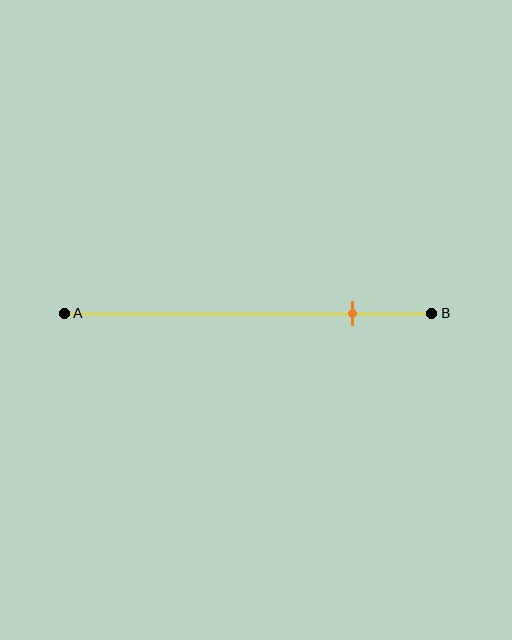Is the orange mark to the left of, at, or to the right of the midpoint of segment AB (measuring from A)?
The orange mark is to the right of the midpoint of segment AB.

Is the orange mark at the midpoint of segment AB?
No, the mark is at about 80% from A, not at the 50% midpoint.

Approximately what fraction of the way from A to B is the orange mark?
The orange mark is approximately 80% of the way from A to B.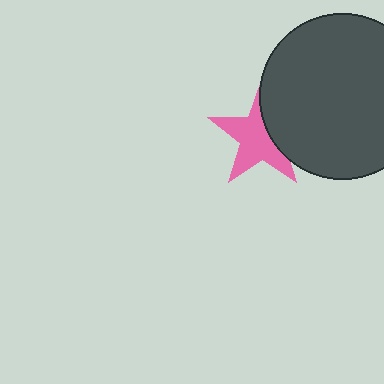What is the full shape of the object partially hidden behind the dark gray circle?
The partially hidden object is a pink star.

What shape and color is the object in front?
The object in front is a dark gray circle.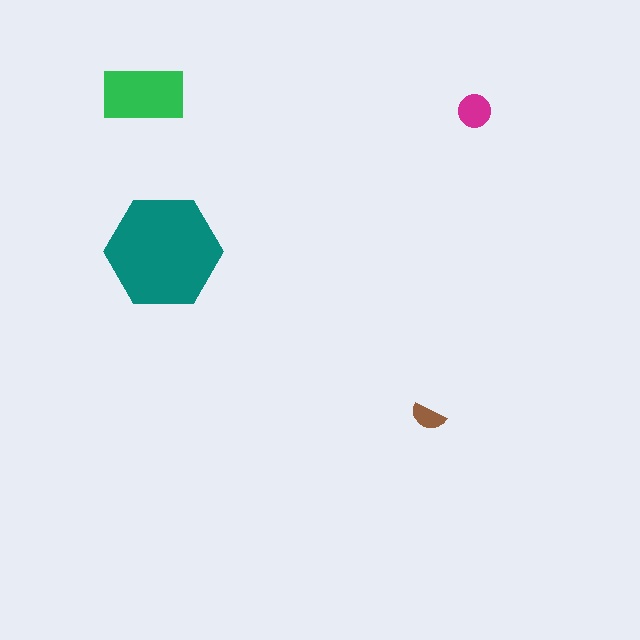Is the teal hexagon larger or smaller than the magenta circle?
Larger.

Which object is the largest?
The teal hexagon.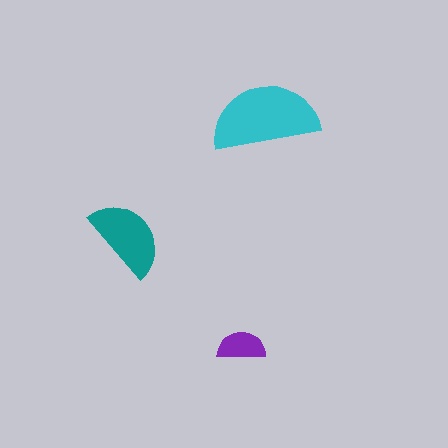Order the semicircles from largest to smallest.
the cyan one, the teal one, the purple one.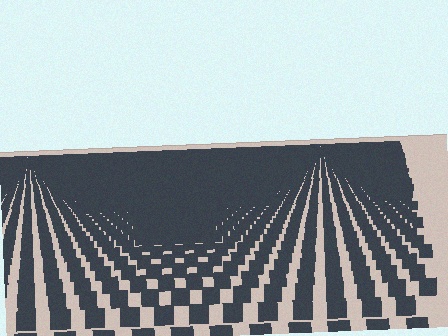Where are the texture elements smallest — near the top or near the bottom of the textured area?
Near the top.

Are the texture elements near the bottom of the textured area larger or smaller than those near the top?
Larger. Near the bottom, elements are closer to the viewer and appear at a bigger on-screen size.